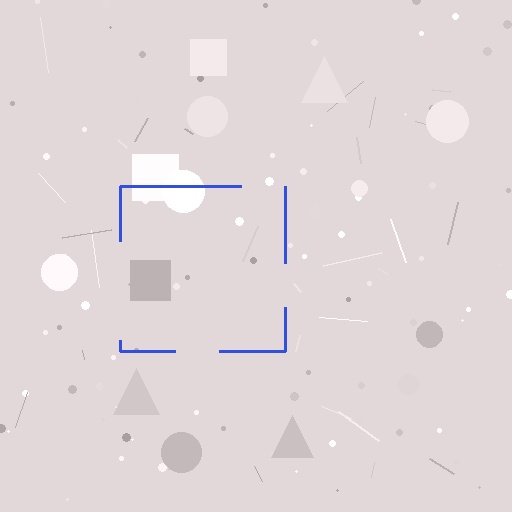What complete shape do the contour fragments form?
The contour fragments form a square.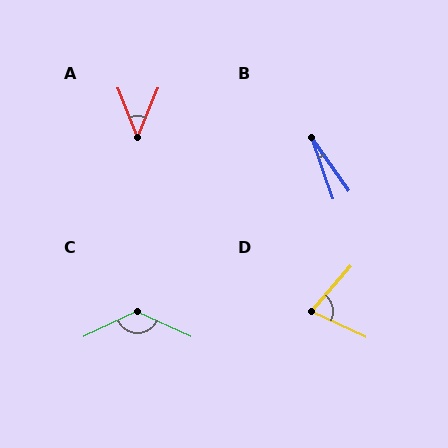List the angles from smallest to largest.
B (16°), A (44°), D (74°), C (130°).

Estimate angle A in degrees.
Approximately 44 degrees.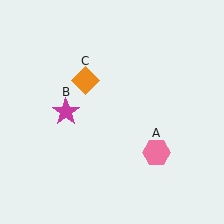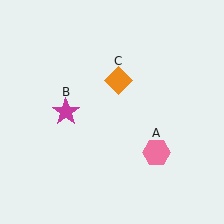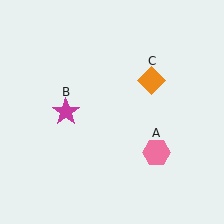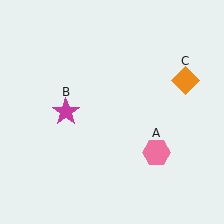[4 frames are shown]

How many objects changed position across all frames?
1 object changed position: orange diamond (object C).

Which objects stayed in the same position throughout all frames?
Pink hexagon (object A) and magenta star (object B) remained stationary.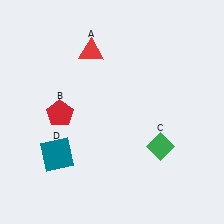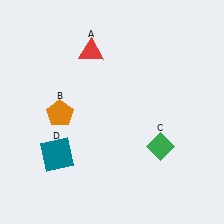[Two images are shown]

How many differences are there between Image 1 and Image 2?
There is 1 difference between the two images.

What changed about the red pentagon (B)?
In Image 1, B is red. In Image 2, it changed to orange.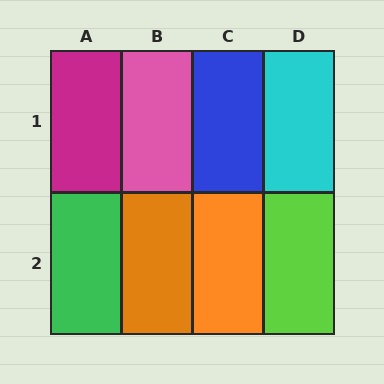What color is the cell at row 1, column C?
Blue.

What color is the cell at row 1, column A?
Magenta.